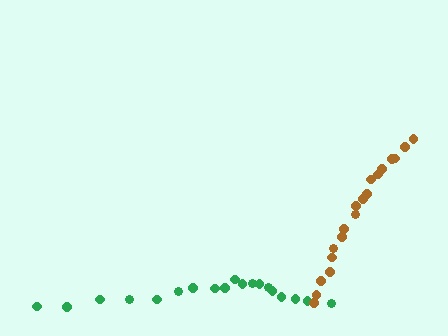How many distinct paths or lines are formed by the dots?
There are 2 distinct paths.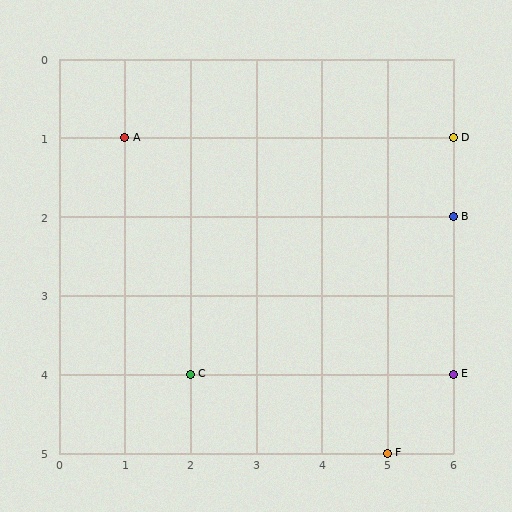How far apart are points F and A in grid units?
Points F and A are 4 columns and 4 rows apart (about 5.7 grid units diagonally).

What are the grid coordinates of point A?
Point A is at grid coordinates (1, 1).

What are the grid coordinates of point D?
Point D is at grid coordinates (6, 1).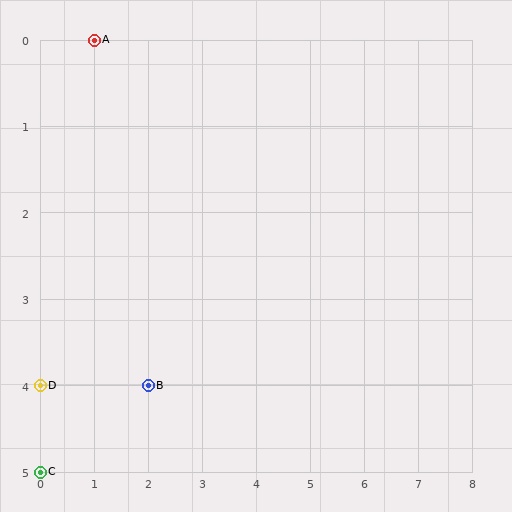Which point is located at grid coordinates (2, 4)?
Point B is at (2, 4).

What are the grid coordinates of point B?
Point B is at grid coordinates (2, 4).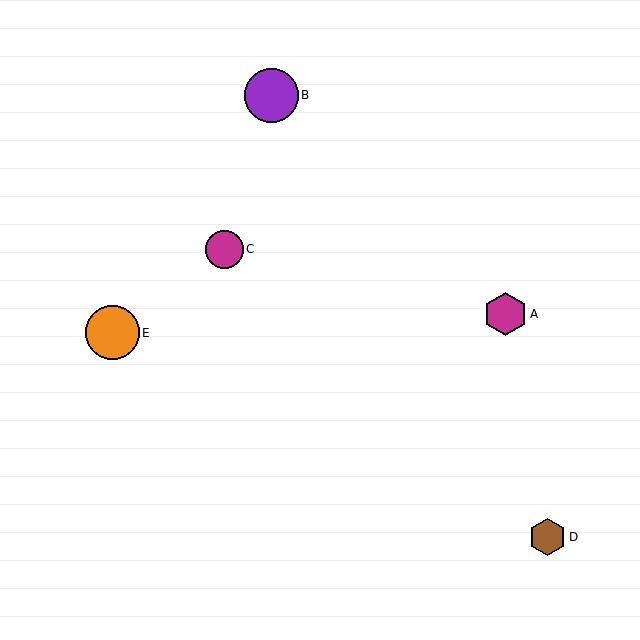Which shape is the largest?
The purple circle (labeled B) is the largest.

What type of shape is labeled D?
Shape D is a brown hexagon.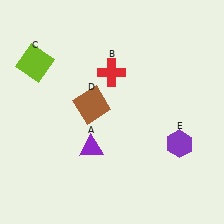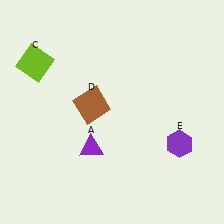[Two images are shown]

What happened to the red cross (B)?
The red cross (B) was removed in Image 2. It was in the top-left area of Image 1.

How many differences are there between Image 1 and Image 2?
There is 1 difference between the two images.